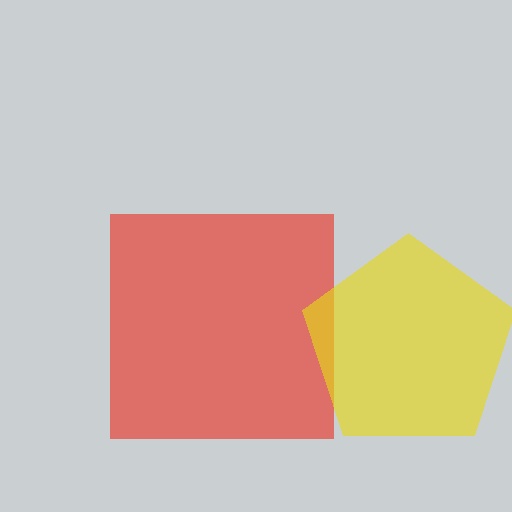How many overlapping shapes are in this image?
There are 2 overlapping shapes in the image.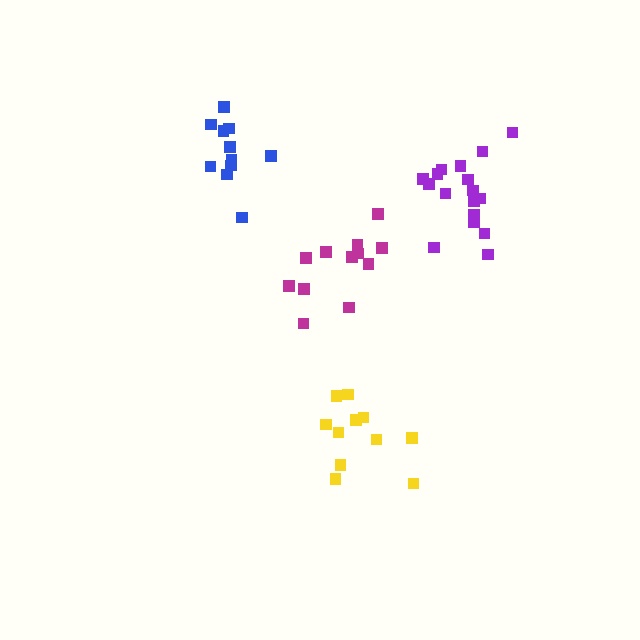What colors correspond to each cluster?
The clusters are colored: magenta, purple, blue, yellow.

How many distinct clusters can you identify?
There are 4 distinct clusters.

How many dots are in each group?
Group 1: 12 dots, Group 2: 17 dots, Group 3: 11 dots, Group 4: 11 dots (51 total).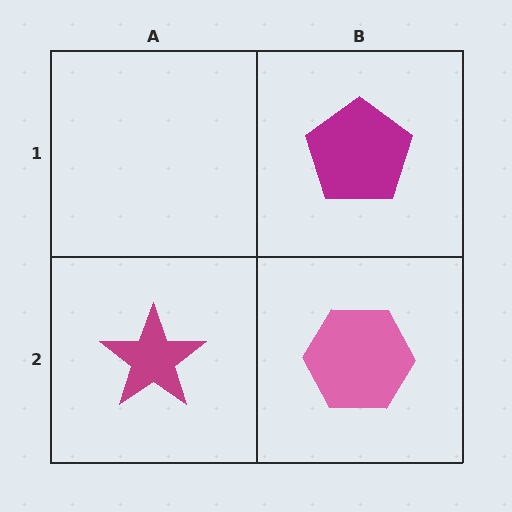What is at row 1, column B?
A magenta pentagon.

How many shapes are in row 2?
2 shapes.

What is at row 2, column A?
A magenta star.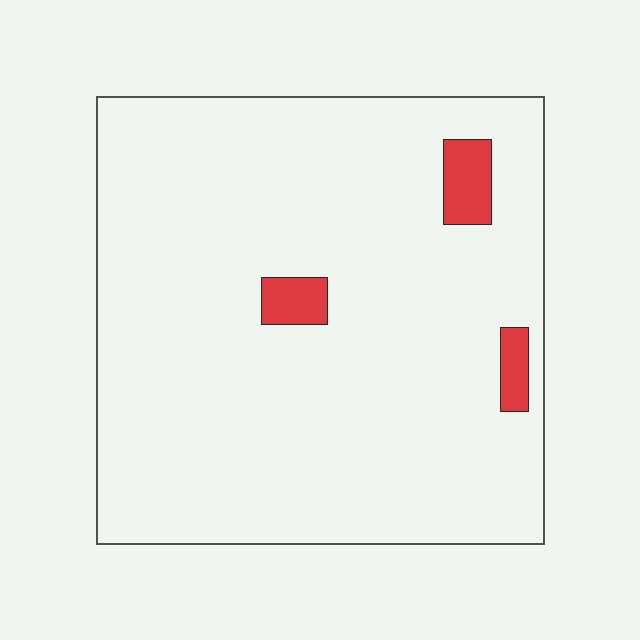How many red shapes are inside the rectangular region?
3.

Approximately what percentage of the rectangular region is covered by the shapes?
Approximately 5%.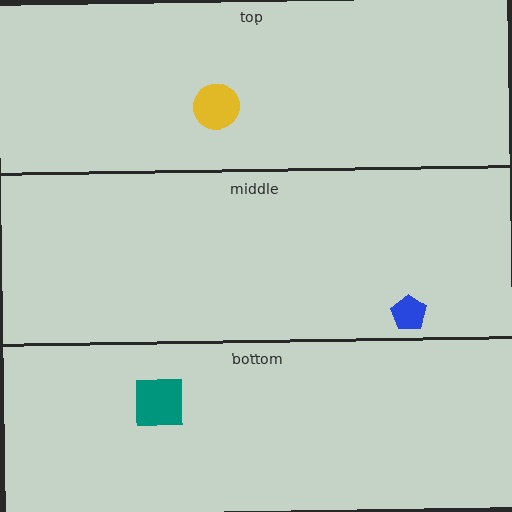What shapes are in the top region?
The yellow circle.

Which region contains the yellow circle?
The top region.